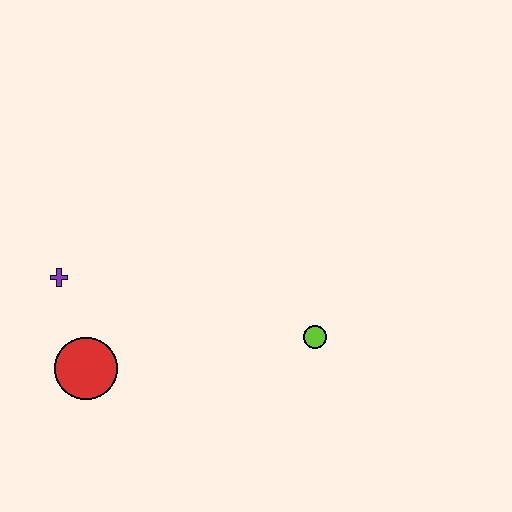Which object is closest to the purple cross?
The red circle is closest to the purple cross.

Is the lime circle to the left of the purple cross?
No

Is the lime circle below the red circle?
No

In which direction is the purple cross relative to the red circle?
The purple cross is above the red circle.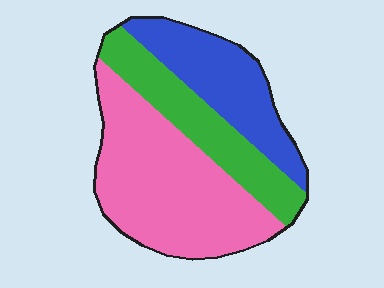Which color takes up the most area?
Pink, at roughly 50%.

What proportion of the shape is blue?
Blue takes up about one quarter (1/4) of the shape.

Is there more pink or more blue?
Pink.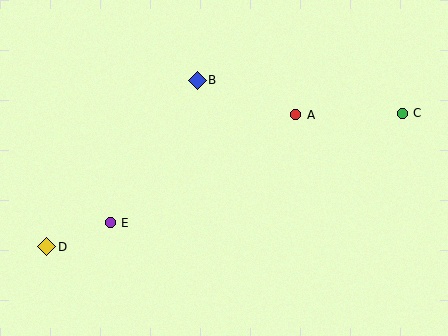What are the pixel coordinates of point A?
Point A is at (296, 115).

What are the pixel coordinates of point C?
Point C is at (402, 113).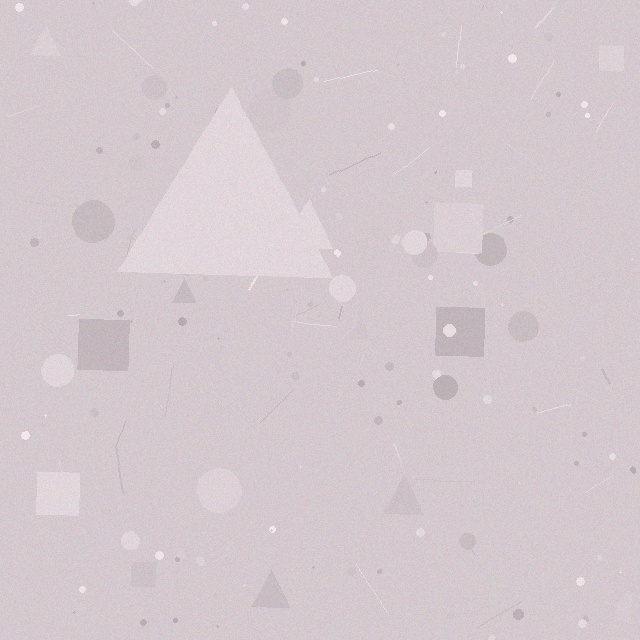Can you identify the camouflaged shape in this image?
The camouflaged shape is a triangle.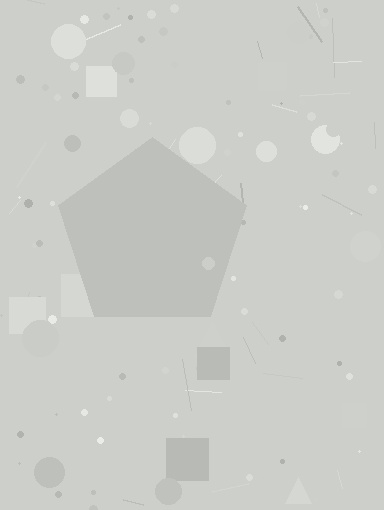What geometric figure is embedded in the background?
A pentagon is embedded in the background.